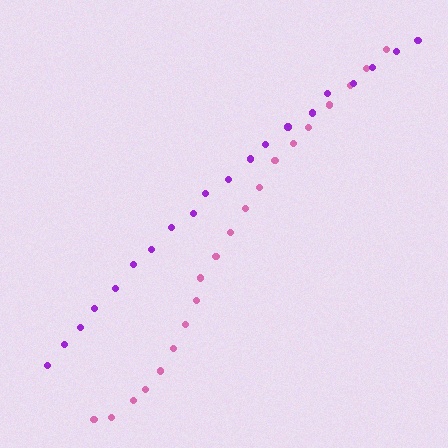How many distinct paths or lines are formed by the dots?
There are 2 distinct paths.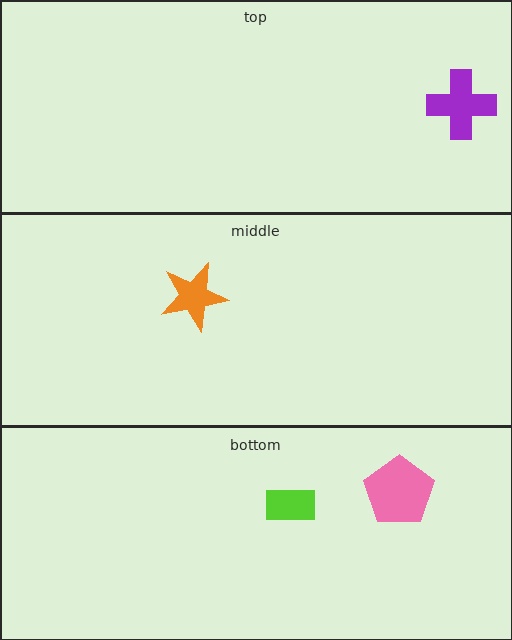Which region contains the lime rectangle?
The bottom region.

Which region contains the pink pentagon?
The bottom region.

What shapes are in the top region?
The purple cross.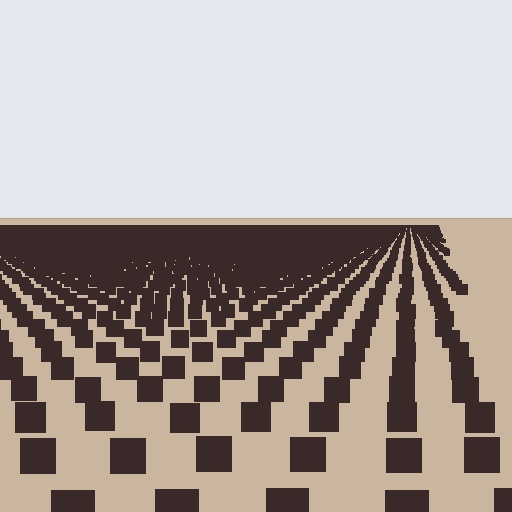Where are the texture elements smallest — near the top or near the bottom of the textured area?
Near the top.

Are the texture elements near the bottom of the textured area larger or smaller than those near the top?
Larger. Near the bottom, elements are closer to the viewer and appear at a bigger on-screen size.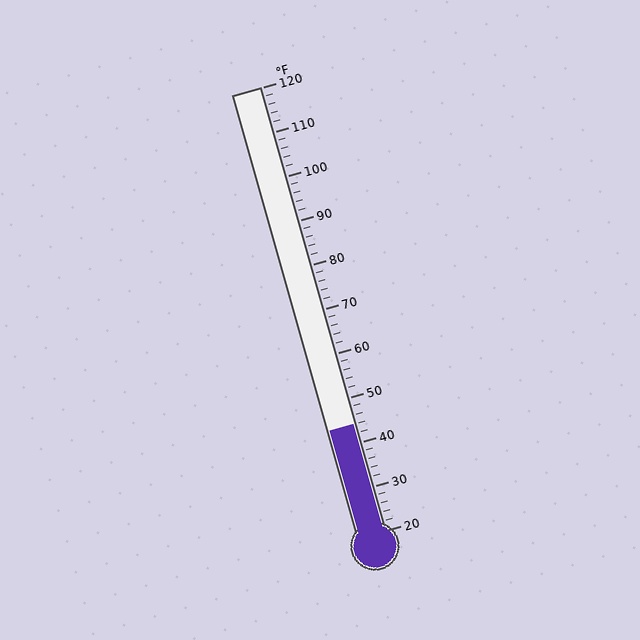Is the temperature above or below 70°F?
The temperature is below 70°F.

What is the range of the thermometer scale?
The thermometer scale ranges from 20°F to 120°F.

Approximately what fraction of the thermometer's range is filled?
The thermometer is filled to approximately 25% of its range.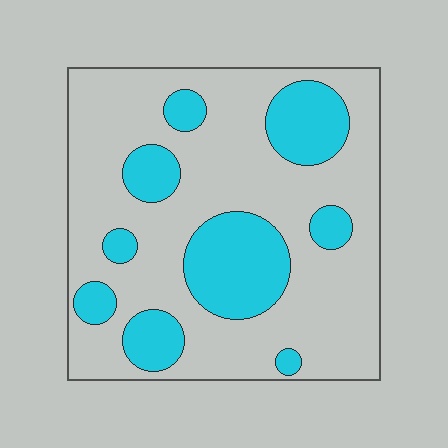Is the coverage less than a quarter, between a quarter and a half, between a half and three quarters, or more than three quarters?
Between a quarter and a half.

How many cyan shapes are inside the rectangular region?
9.